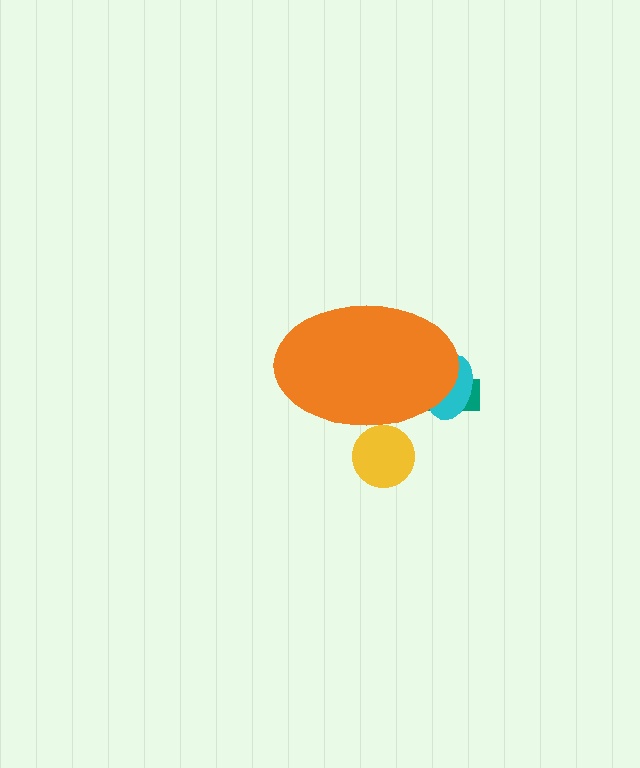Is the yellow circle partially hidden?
Yes, the yellow circle is partially hidden behind the orange ellipse.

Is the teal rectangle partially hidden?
Yes, the teal rectangle is partially hidden behind the orange ellipse.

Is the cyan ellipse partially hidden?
Yes, the cyan ellipse is partially hidden behind the orange ellipse.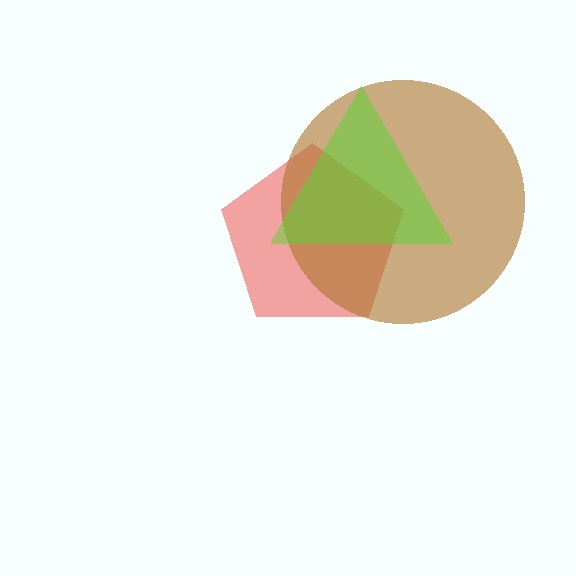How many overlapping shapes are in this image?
There are 3 overlapping shapes in the image.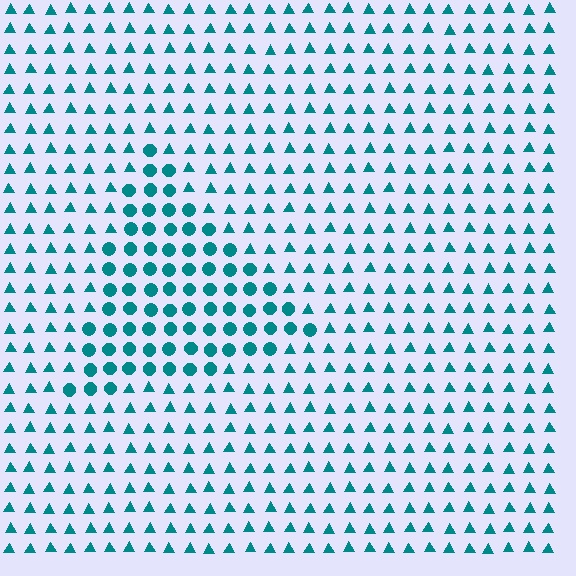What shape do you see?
I see a triangle.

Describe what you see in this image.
The image is filled with small teal elements arranged in a uniform grid. A triangle-shaped region contains circles, while the surrounding area contains triangles. The boundary is defined purely by the change in element shape.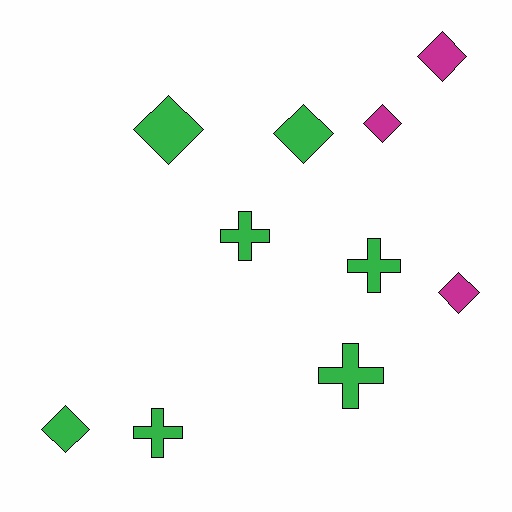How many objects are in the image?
There are 10 objects.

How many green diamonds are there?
There are 3 green diamonds.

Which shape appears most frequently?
Diamond, with 6 objects.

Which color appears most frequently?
Green, with 7 objects.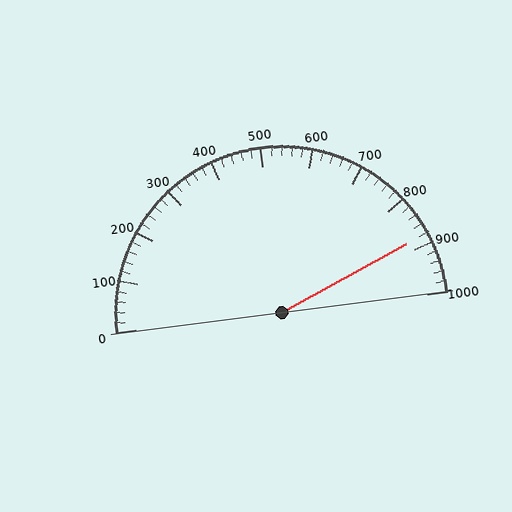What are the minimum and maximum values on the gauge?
The gauge ranges from 0 to 1000.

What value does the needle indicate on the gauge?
The needle indicates approximately 880.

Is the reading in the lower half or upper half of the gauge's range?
The reading is in the upper half of the range (0 to 1000).